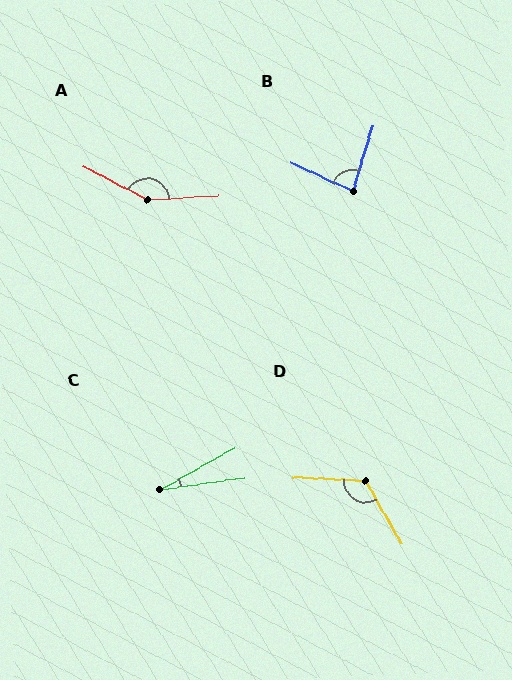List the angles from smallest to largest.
C (21°), B (82°), D (123°), A (149°).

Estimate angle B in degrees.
Approximately 82 degrees.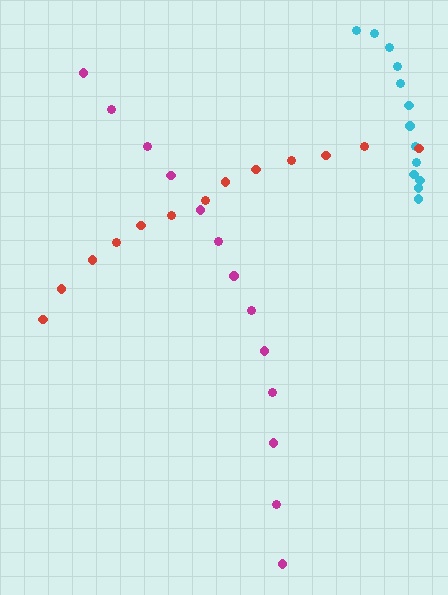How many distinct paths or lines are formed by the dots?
There are 3 distinct paths.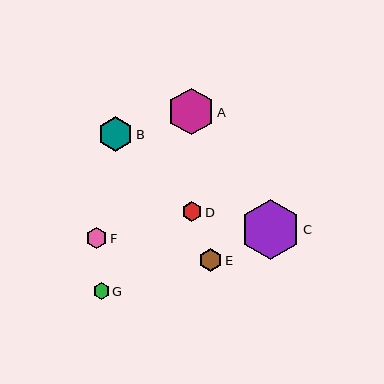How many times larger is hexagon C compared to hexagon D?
Hexagon C is approximately 3.0 times the size of hexagon D.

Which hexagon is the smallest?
Hexagon G is the smallest with a size of approximately 16 pixels.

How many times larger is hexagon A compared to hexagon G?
Hexagon A is approximately 2.9 times the size of hexagon G.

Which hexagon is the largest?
Hexagon C is the largest with a size of approximately 59 pixels.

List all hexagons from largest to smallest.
From largest to smallest: C, A, B, E, F, D, G.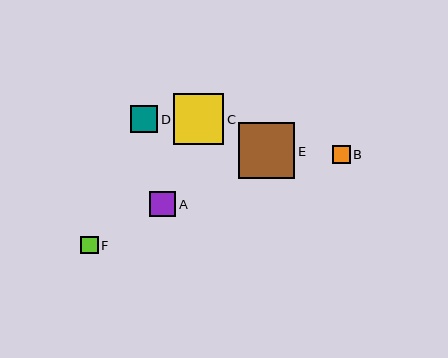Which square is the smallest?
Square F is the smallest with a size of approximately 18 pixels.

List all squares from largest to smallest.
From largest to smallest: E, C, D, A, B, F.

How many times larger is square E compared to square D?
Square E is approximately 2.1 times the size of square D.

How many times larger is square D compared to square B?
Square D is approximately 1.5 times the size of square B.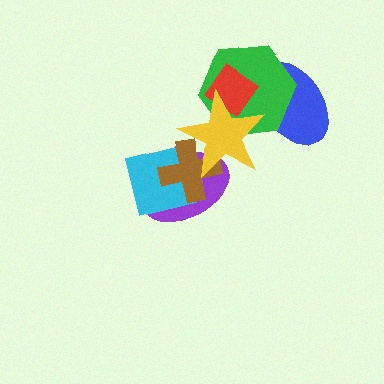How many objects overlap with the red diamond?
3 objects overlap with the red diamond.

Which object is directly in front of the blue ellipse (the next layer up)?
The green hexagon is directly in front of the blue ellipse.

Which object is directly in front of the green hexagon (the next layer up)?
The red diamond is directly in front of the green hexagon.